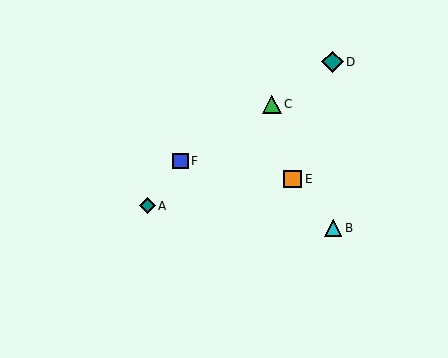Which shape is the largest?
The teal diamond (labeled D) is the largest.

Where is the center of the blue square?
The center of the blue square is at (180, 161).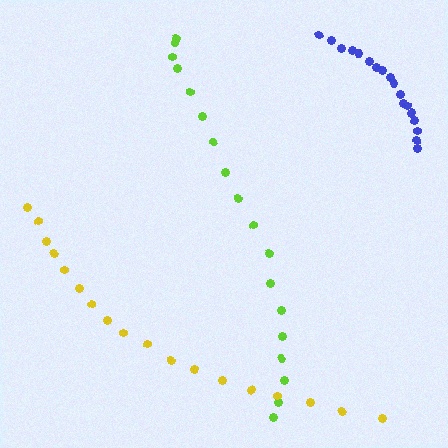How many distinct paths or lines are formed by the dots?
There are 3 distinct paths.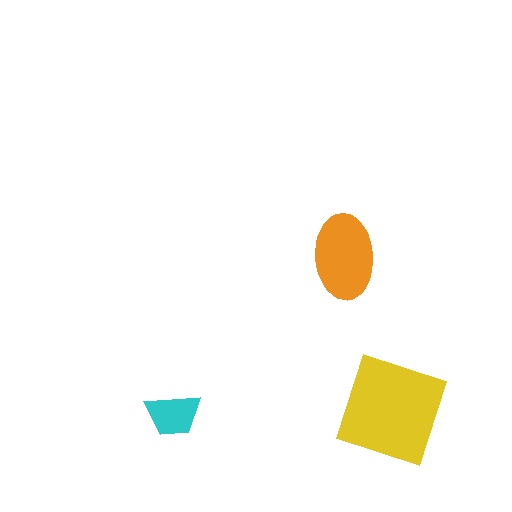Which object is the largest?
The yellow square.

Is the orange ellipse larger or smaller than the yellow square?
Smaller.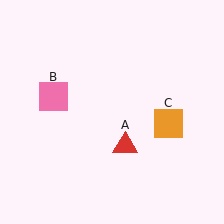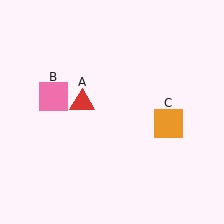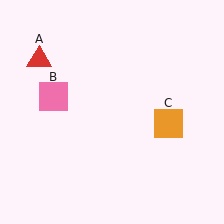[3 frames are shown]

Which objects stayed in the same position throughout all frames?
Pink square (object B) and orange square (object C) remained stationary.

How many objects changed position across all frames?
1 object changed position: red triangle (object A).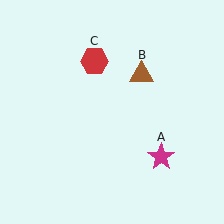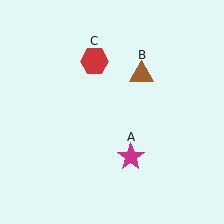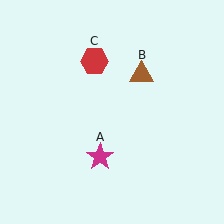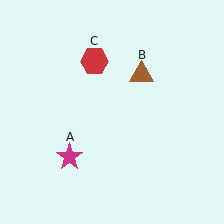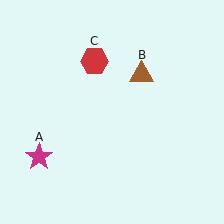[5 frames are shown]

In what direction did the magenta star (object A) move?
The magenta star (object A) moved left.